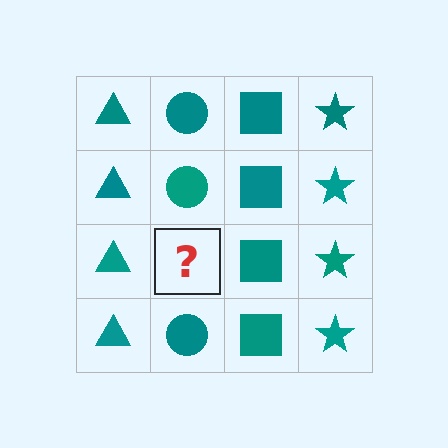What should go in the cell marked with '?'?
The missing cell should contain a teal circle.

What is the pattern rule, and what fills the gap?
The rule is that each column has a consistent shape. The gap should be filled with a teal circle.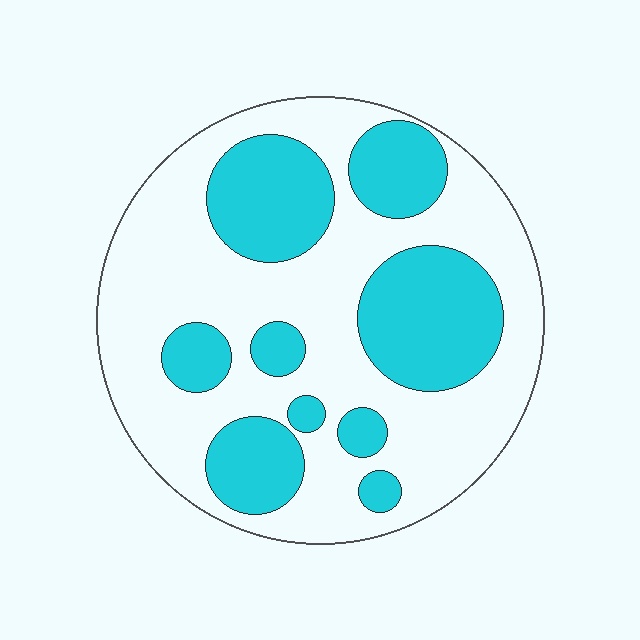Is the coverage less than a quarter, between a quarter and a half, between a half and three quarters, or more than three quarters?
Between a quarter and a half.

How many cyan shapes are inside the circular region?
9.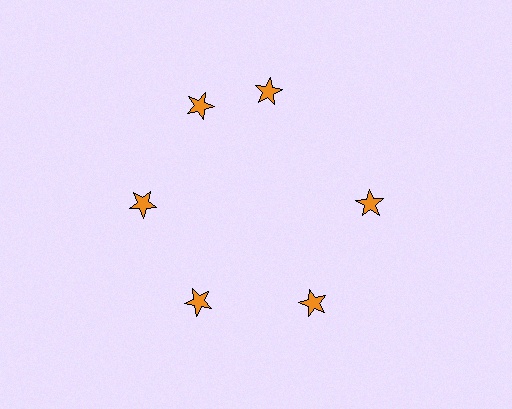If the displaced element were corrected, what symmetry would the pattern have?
It would have 6-fold rotational symmetry — the pattern would map onto itself every 60 degrees.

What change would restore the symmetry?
The symmetry would be restored by rotating it back into even spacing with its neighbors so that all 6 stars sit at equal angles and equal distance from the center.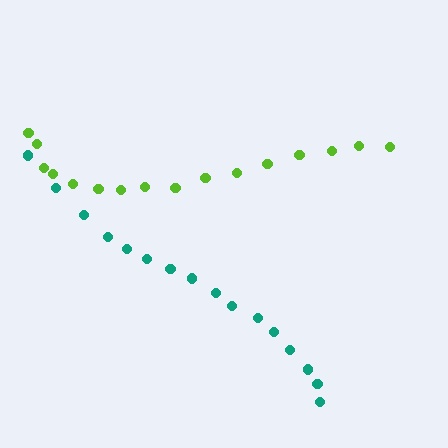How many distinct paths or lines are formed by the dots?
There are 2 distinct paths.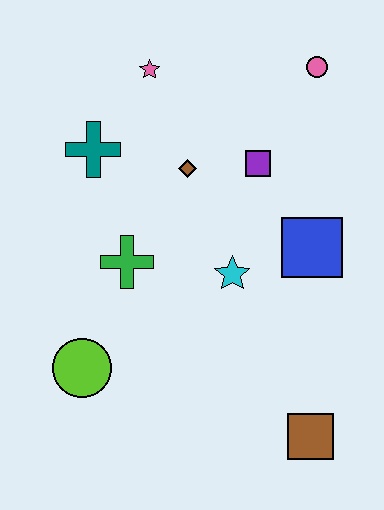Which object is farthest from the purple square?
The brown square is farthest from the purple square.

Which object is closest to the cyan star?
The blue square is closest to the cyan star.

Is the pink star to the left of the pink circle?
Yes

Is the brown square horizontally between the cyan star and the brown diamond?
No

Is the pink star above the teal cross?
Yes